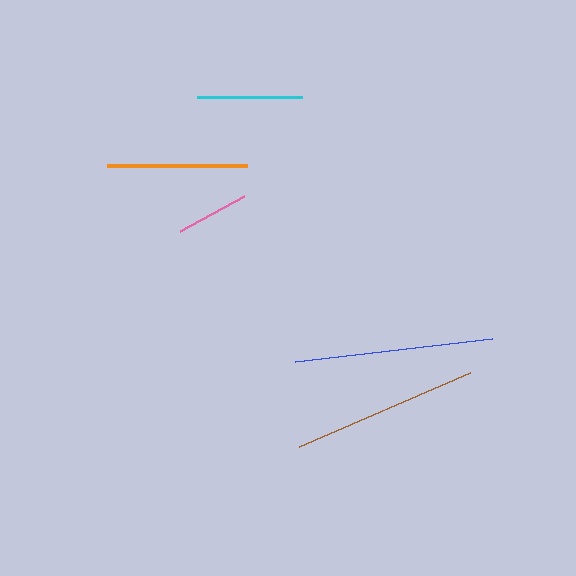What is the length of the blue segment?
The blue segment is approximately 198 pixels long.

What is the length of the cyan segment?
The cyan segment is approximately 105 pixels long.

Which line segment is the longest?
The blue line is the longest at approximately 198 pixels.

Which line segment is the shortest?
The pink line is the shortest at approximately 73 pixels.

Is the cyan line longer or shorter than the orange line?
The orange line is longer than the cyan line.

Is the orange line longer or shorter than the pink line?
The orange line is longer than the pink line.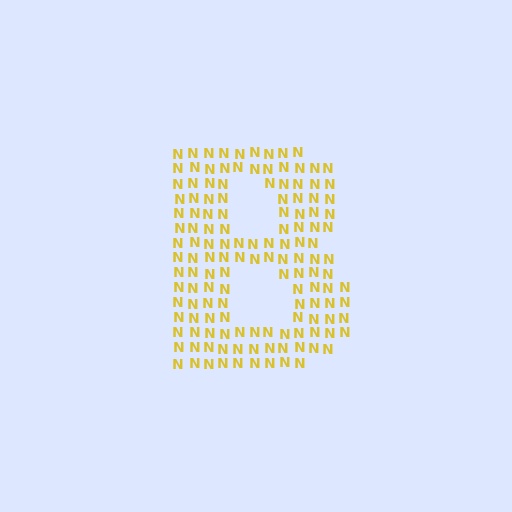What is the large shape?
The large shape is the letter B.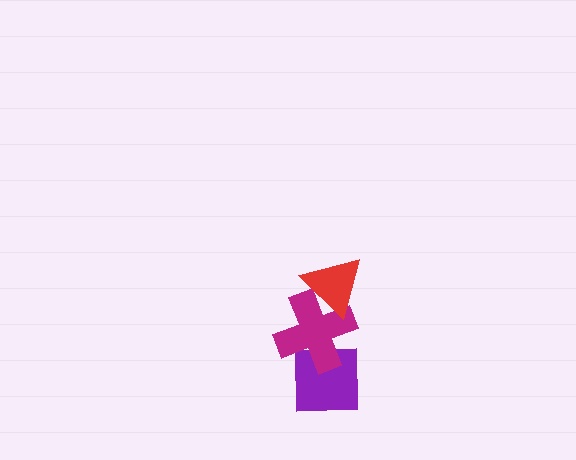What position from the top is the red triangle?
The red triangle is 1st from the top.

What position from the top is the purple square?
The purple square is 3rd from the top.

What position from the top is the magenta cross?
The magenta cross is 2nd from the top.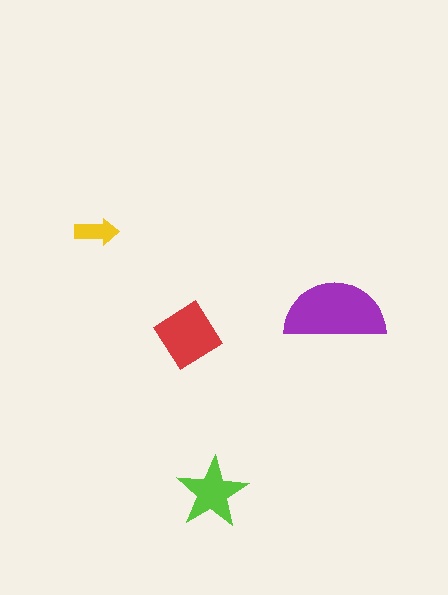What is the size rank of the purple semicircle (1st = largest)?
1st.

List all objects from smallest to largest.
The yellow arrow, the lime star, the red diamond, the purple semicircle.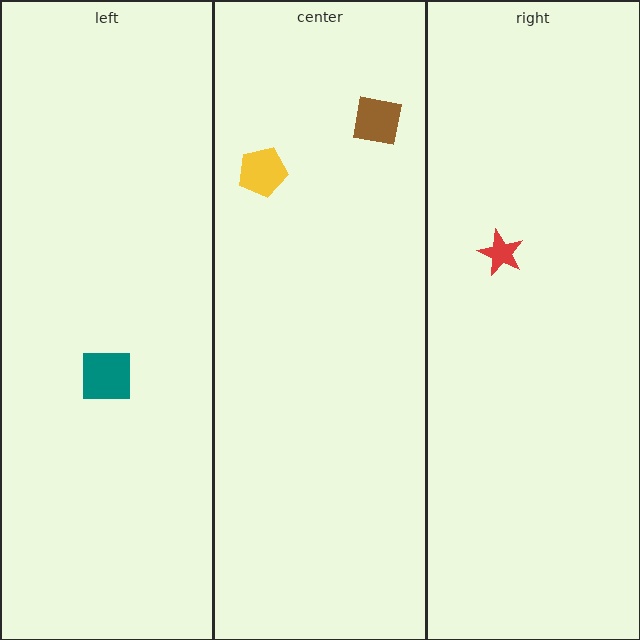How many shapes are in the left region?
1.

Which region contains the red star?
The right region.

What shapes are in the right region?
The red star.